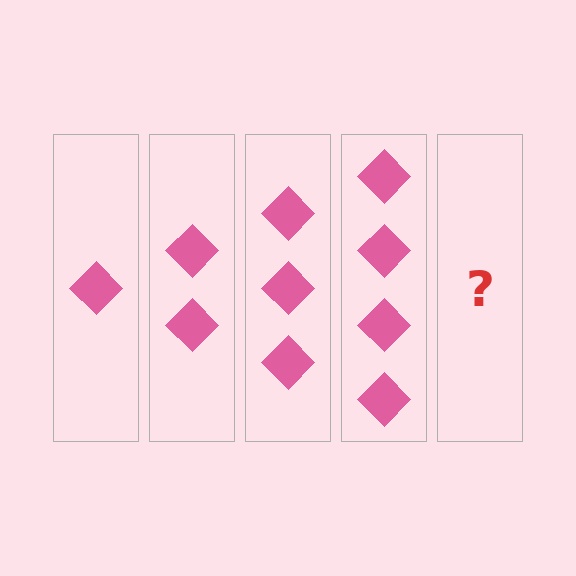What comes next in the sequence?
The next element should be 5 diamonds.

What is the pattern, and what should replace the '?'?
The pattern is that each step adds one more diamond. The '?' should be 5 diamonds.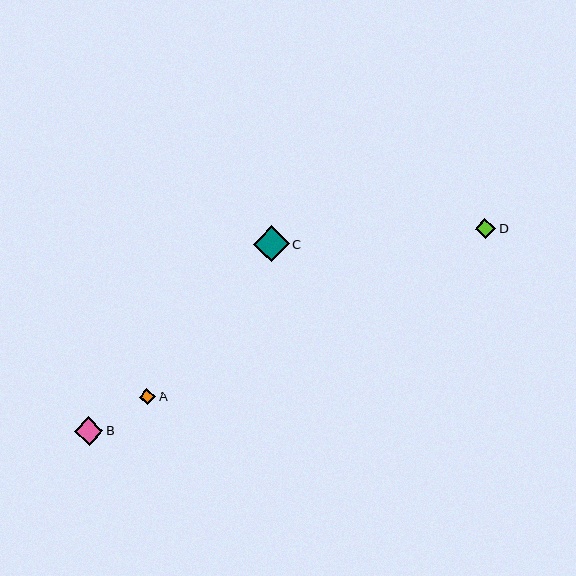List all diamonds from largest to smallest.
From largest to smallest: C, B, D, A.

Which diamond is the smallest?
Diamond A is the smallest with a size of approximately 16 pixels.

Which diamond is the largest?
Diamond C is the largest with a size of approximately 36 pixels.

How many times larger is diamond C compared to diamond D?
Diamond C is approximately 1.8 times the size of diamond D.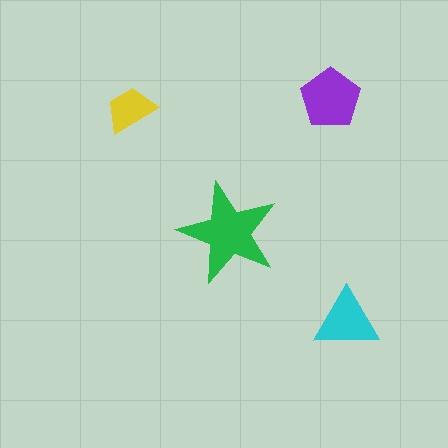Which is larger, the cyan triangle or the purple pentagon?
The purple pentagon.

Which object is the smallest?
The yellow trapezoid.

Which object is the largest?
The green star.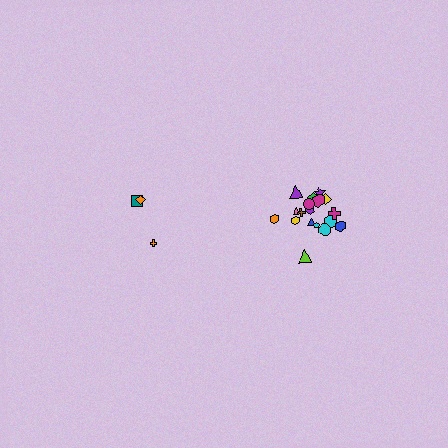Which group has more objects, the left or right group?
The right group.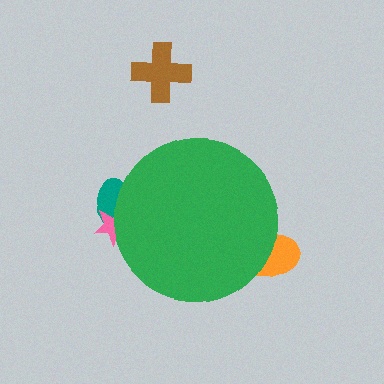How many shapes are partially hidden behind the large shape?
3 shapes are partially hidden.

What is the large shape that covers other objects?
A green circle.